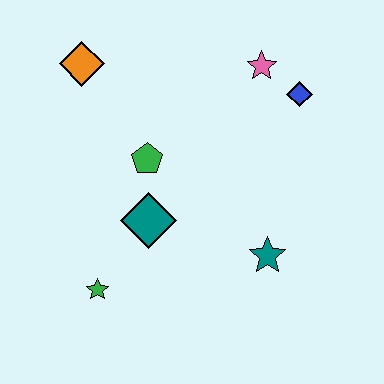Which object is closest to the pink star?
The blue diamond is closest to the pink star.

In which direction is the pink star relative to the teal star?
The pink star is above the teal star.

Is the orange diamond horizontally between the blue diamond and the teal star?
No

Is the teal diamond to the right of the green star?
Yes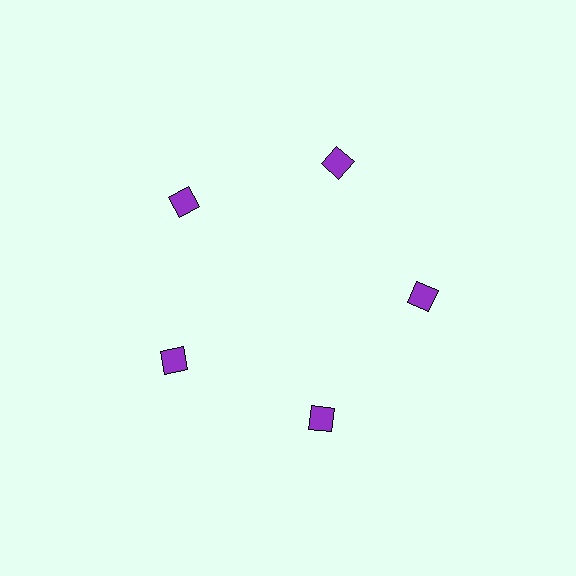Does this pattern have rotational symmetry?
Yes, this pattern has 5-fold rotational symmetry. It looks the same after rotating 72 degrees around the center.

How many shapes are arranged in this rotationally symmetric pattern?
There are 5 shapes, arranged in 5 groups of 1.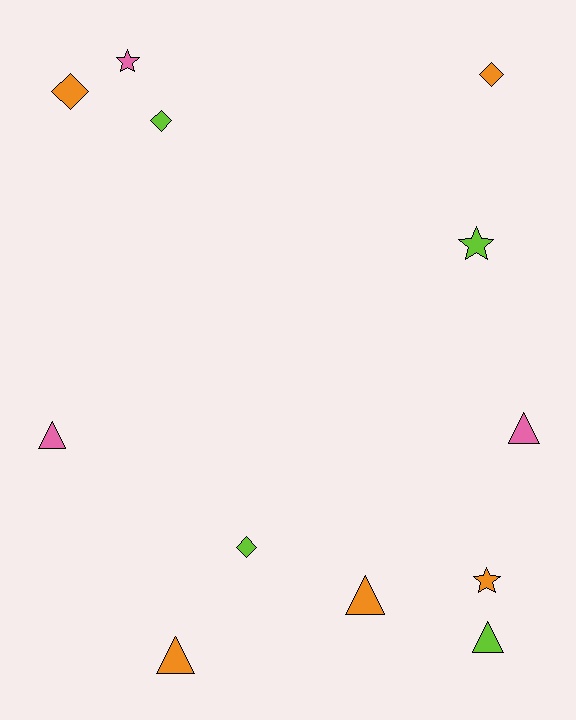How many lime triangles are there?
There is 1 lime triangle.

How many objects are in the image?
There are 12 objects.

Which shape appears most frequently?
Triangle, with 5 objects.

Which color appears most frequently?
Orange, with 5 objects.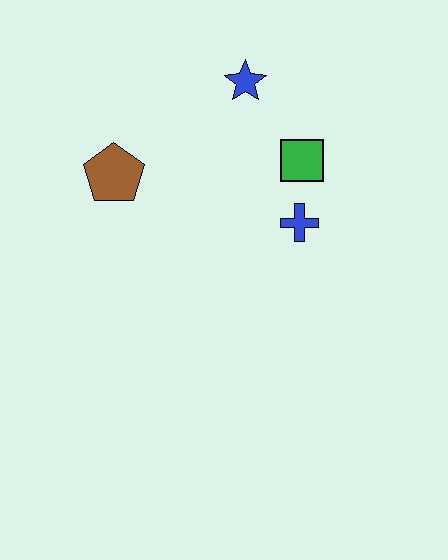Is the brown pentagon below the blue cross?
No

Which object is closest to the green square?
The blue cross is closest to the green square.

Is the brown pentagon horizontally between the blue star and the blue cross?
No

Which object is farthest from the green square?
The brown pentagon is farthest from the green square.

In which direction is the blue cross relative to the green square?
The blue cross is below the green square.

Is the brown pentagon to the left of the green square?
Yes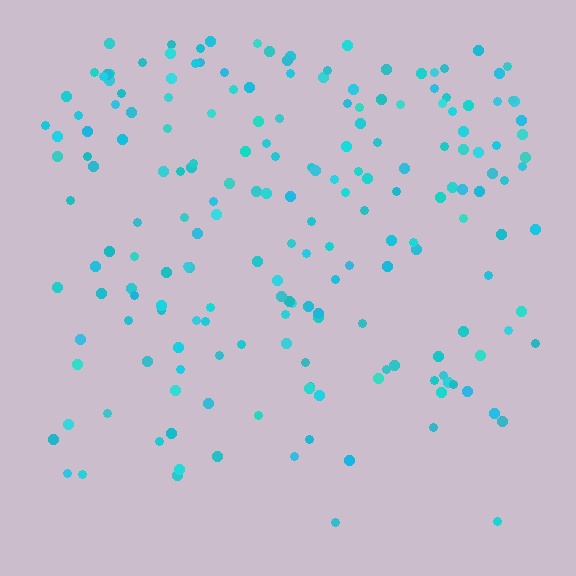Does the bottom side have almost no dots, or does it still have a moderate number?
Still a moderate number, just noticeably fewer than the top.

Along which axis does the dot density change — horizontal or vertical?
Vertical.